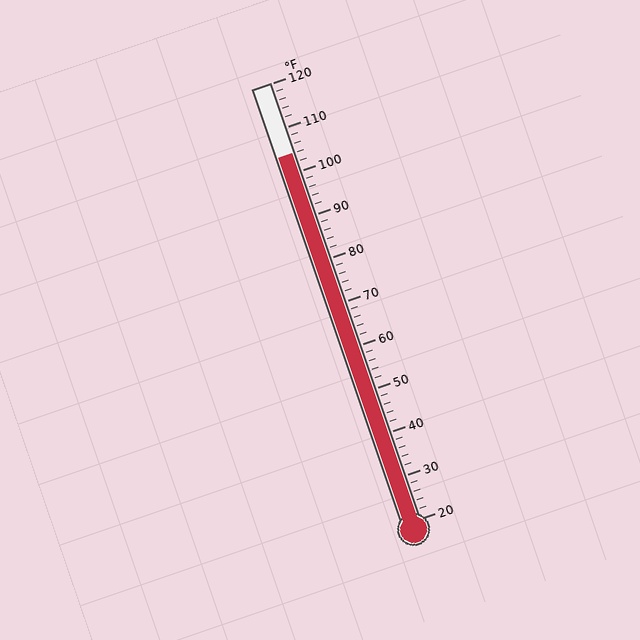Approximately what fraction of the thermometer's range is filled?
The thermometer is filled to approximately 85% of its range.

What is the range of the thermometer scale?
The thermometer scale ranges from 20°F to 120°F.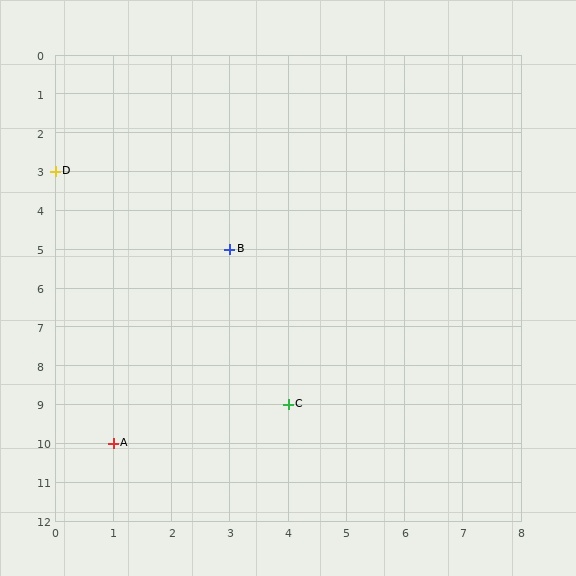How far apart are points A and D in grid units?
Points A and D are 1 column and 7 rows apart (about 7.1 grid units diagonally).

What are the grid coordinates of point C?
Point C is at grid coordinates (4, 9).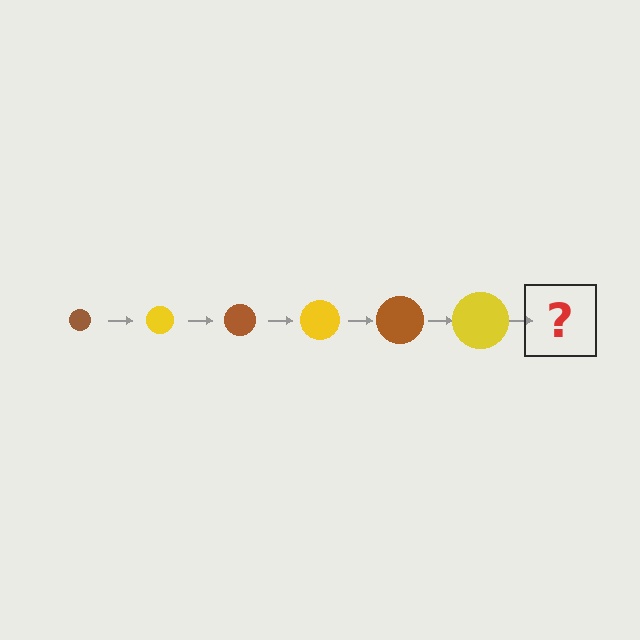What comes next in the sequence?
The next element should be a brown circle, larger than the previous one.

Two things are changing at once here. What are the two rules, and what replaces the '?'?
The two rules are that the circle grows larger each step and the color cycles through brown and yellow. The '?' should be a brown circle, larger than the previous one.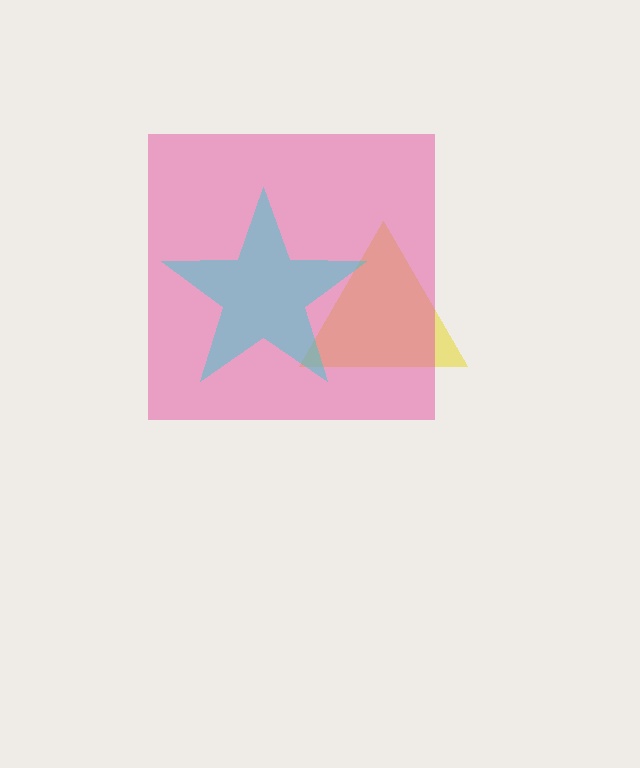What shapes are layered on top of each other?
The layered shapes are: a yellow triangle, a pink square, a cyan star.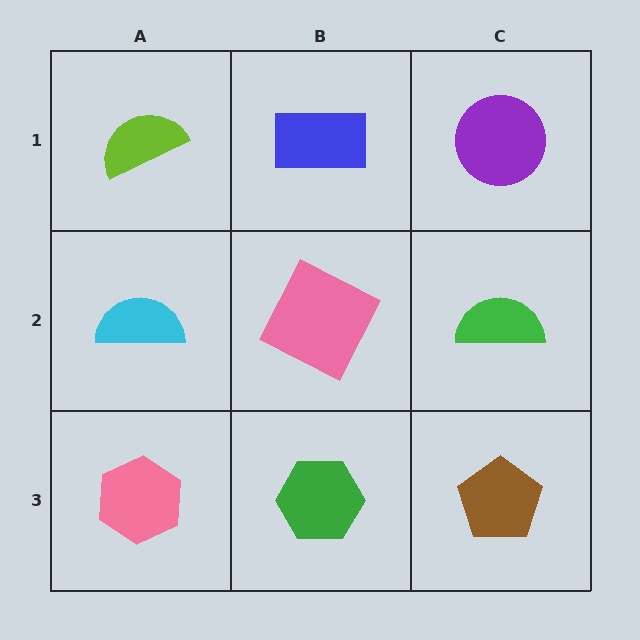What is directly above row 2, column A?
A lime semicircle.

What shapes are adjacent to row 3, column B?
A pink square (row 2, column B), a pink hexagon (row 3, column A), a brown pentagon (row 3, column C).